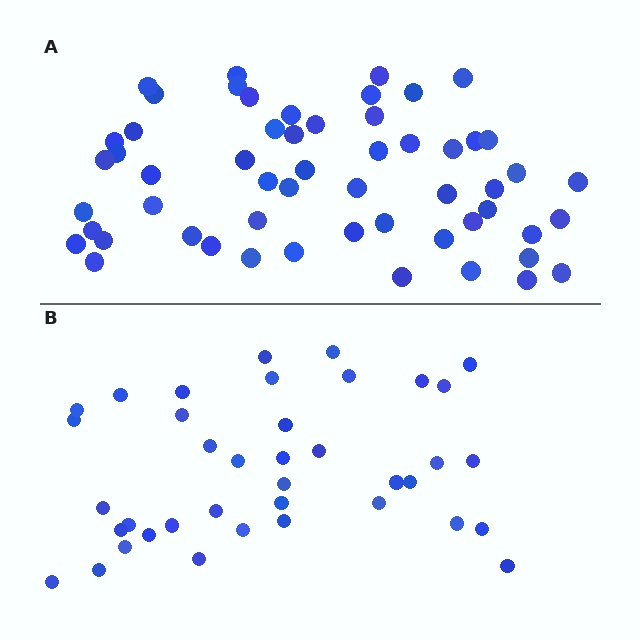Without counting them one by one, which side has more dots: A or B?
Region A (the top region) has more dots.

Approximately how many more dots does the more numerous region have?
Region A has approximately 15 more dots than region B.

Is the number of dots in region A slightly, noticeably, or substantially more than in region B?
Region A has noticeably more, but not dramatically so. The ratio is roughly 1.4 to 1.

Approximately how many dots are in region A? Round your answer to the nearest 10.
About 60 dots. (The exact count is 56, which rounds to 60.)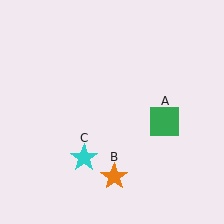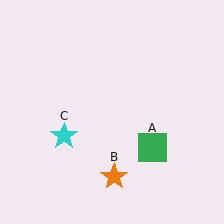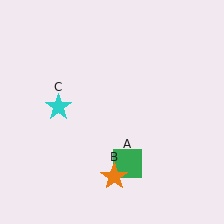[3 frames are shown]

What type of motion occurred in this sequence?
The green square (object A), cyan star (object C) rotated clockwise around the center of the scene.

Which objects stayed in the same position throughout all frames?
Orange star (object B) remained stationary.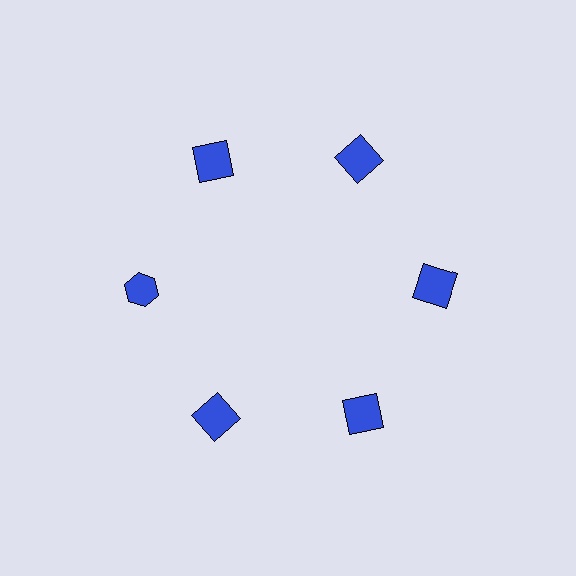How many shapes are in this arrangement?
There are 6 shapes arranged in a ring pattern.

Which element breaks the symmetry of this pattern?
The blue hexagon at roughly the 9 o'clock position breaks the symmetry. All other shapes are blue squares.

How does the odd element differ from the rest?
It has a different shape: hexagon instead of square.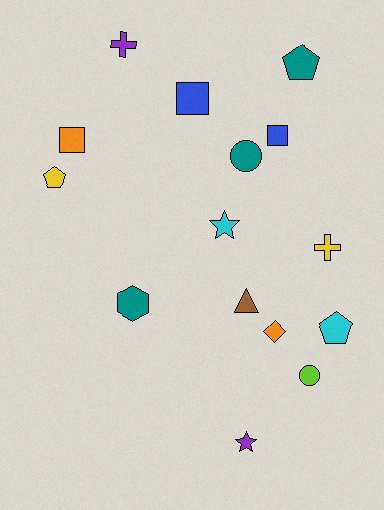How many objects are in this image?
There are 15 objects.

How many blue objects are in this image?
There are 2 blue objects.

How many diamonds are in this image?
There is 1 diamond.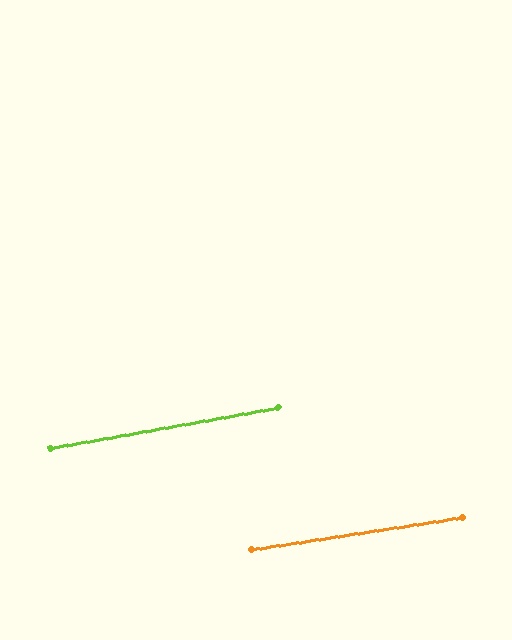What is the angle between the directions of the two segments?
Approximately 1 degree.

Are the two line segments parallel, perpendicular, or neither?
Parallel — their directions differ by only 1.3°.